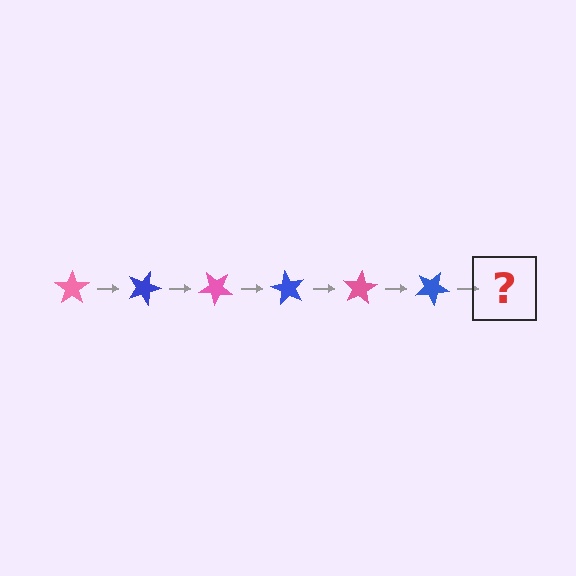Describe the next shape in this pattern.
It should be a pink star, rotated 120 degrees from the start.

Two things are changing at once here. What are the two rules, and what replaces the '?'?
The two rules are that it rotates 20 degrees each step and the color cycles through pink and blue. The '?' should be a pink star, rotated 120 degrees from the start.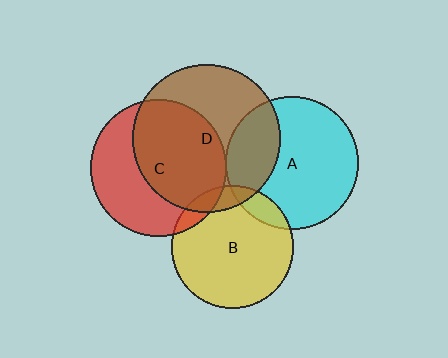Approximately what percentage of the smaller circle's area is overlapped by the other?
Approximately 5%.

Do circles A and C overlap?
Yes.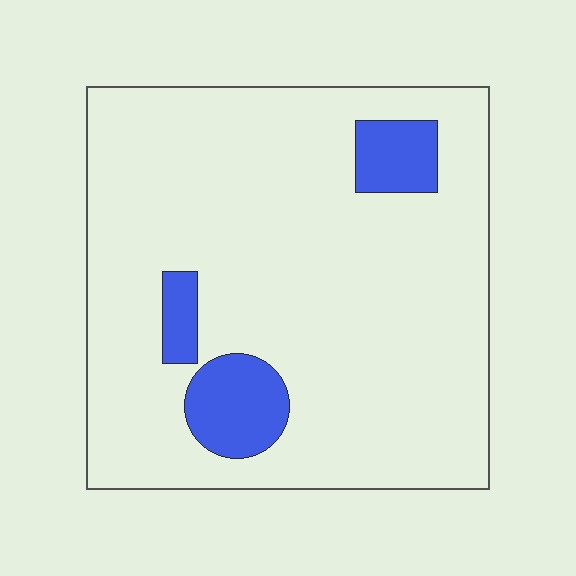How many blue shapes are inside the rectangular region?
3.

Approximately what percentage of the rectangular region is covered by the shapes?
Approximately 10%.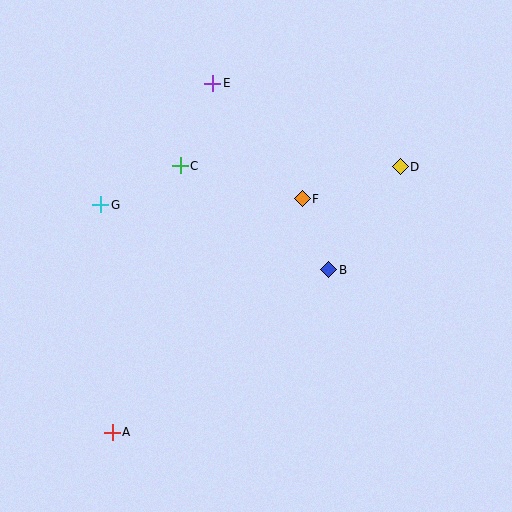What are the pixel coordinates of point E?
Point E is at (213, 83).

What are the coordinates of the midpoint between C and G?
The midpoint between C and G is at (140, 185).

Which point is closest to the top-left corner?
Point G is closest to the top-left corner.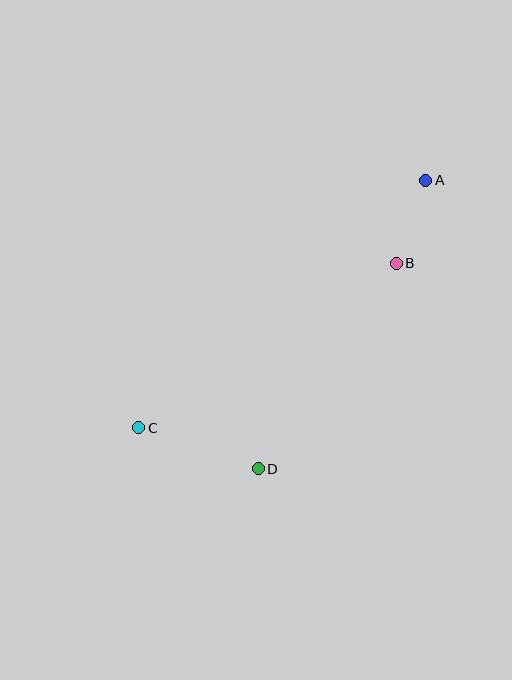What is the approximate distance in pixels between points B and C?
The distance between B and C is approximately 306 pixels.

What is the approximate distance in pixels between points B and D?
The distance between B and D is approximately 248 pixels.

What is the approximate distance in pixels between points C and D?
The distance between C and D is approximately 126 pixels.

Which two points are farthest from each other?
Points A and C are farthest from each other.